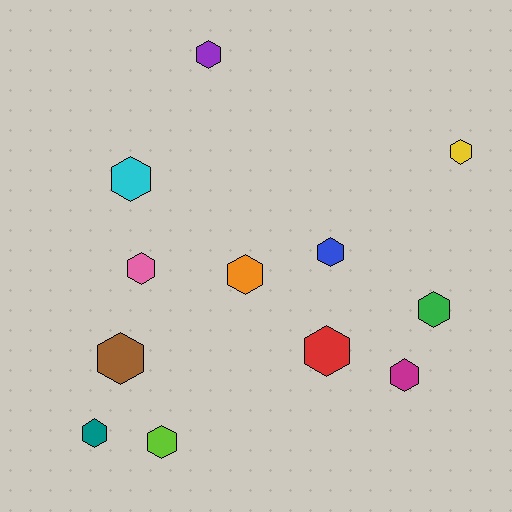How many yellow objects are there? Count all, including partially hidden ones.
There is 1 yellow object.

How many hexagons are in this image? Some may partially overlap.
There are 12 hexagons.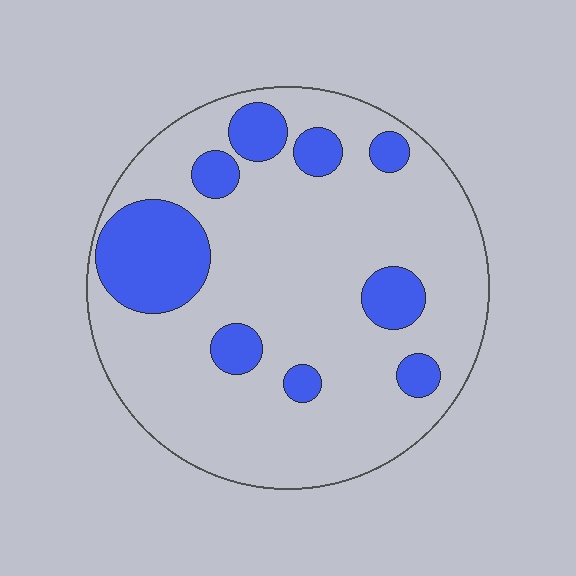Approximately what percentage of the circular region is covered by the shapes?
Approximately 20%.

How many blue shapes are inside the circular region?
9.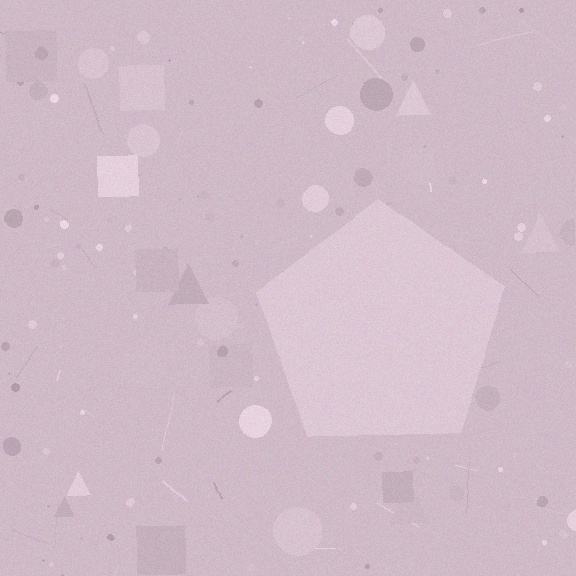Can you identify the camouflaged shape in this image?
The camouflaged shape is a pentagon.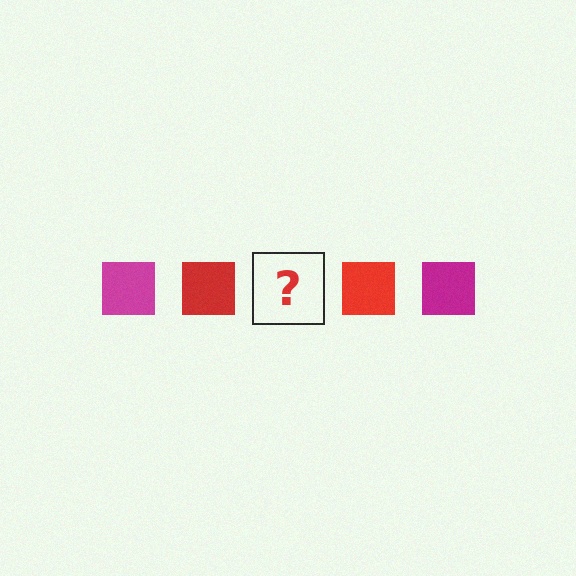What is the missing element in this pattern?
The missing element is a magenta square.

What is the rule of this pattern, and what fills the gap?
The rule is that the pattern cycles through magenta, red squares. The gap should be filled with a magenta square.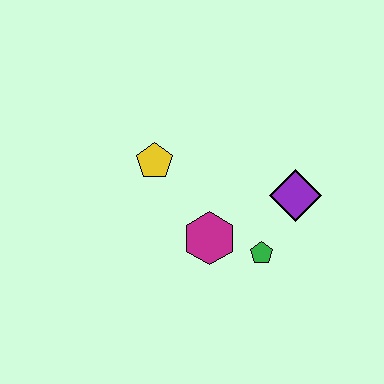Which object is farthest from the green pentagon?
The yellow pentagon is farthest from the green pentagon.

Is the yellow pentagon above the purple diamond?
Yes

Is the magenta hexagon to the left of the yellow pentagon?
No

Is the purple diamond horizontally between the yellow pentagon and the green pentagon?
No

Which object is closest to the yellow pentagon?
The magenta hexagon is closest to the yellow pentagon.